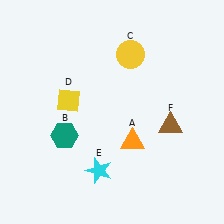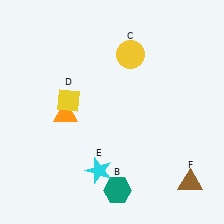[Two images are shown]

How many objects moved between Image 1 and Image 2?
3 objects moved between the two images.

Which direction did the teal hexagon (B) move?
The teal hexagon (B) moved down.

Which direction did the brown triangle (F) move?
The brown triangle (F) moved down.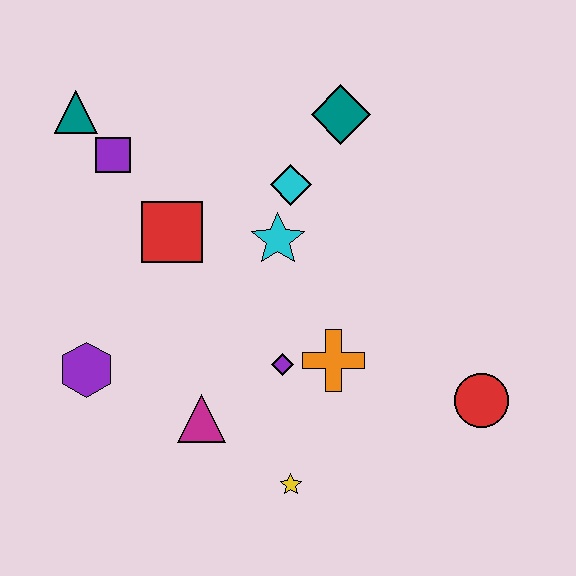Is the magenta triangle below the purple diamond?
Yes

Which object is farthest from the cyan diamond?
The yellow star is farthest from the cyan diamond.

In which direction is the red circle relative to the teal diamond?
The red circle is below the teal diamond.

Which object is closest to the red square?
The purple square is closest to the red square.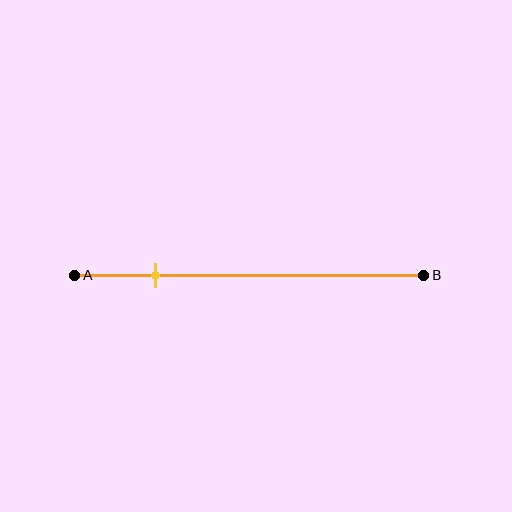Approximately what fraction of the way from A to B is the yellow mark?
The yellow mark is approximately 25% of the way from A to B.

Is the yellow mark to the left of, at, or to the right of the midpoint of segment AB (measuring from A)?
The yellow mark is to the left of the midpoint of segment AB.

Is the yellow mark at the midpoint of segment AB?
No, the mark is at about 25% from A, not at the 50% midpoint.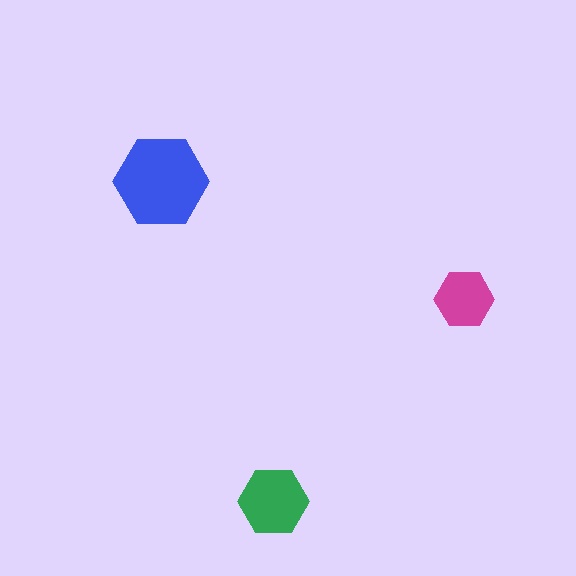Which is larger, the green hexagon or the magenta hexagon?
The green one.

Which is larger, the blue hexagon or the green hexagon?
The blue one.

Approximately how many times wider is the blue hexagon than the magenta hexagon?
About 1.5 times wider.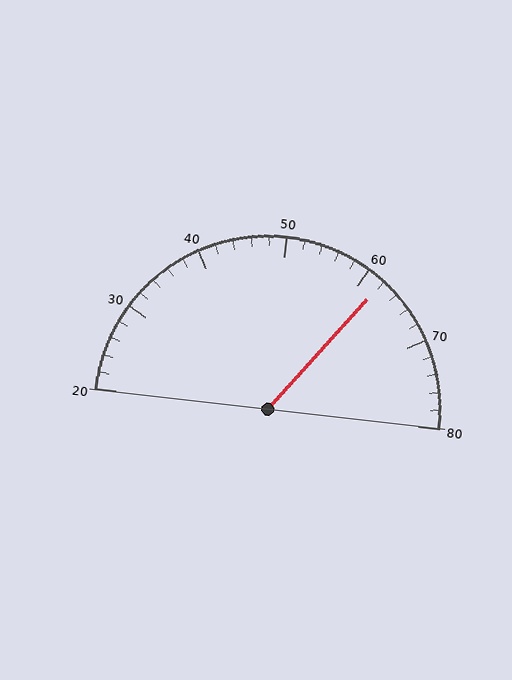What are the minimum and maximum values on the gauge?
The gauge ranges from 20 to 80.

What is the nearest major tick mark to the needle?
The nearest major tick mark is 60.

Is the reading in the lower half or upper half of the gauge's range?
The reading is in the upper half of the range (20 to 80).